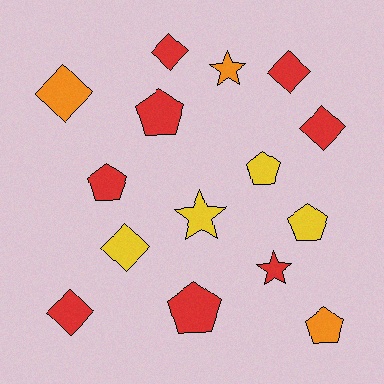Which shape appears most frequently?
Diamond, with 6 objects.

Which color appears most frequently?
Red, with 8 objects.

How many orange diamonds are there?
There is 1 orange diamond.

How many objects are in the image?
There are 15 objects.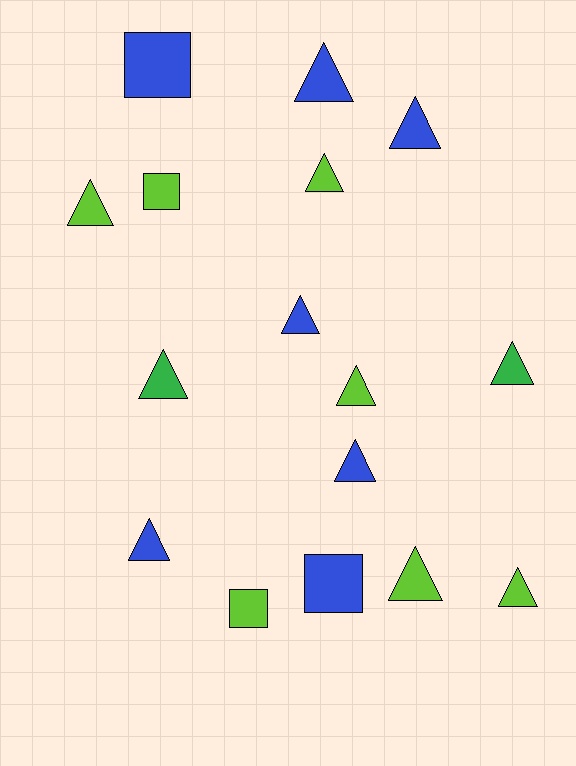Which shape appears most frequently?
Triangle, with 12 objects.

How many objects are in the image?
There are 16 objects.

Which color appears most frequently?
Blue, with 7 objects.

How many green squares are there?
There are no green squares.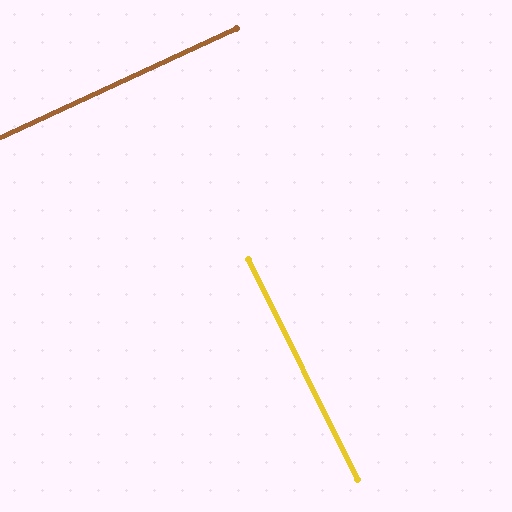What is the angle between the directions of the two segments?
Approximately 88 degrees.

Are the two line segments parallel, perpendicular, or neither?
Perpendicular — they meet at approximately 88°.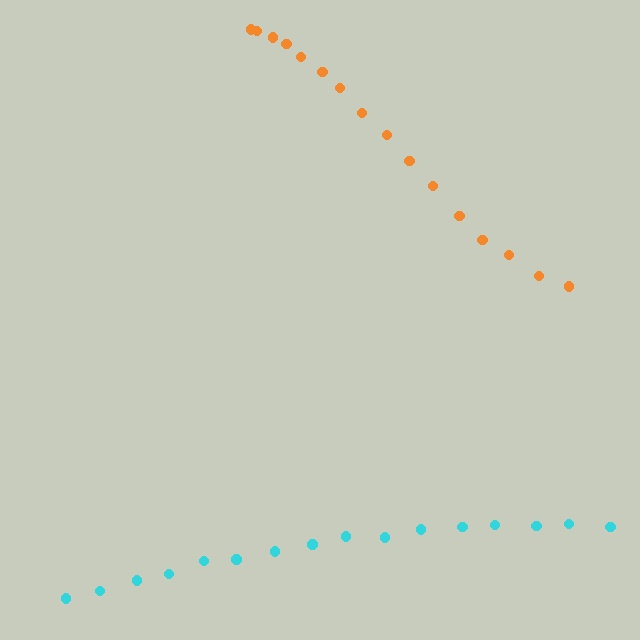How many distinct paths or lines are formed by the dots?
There are 2 distinct paths.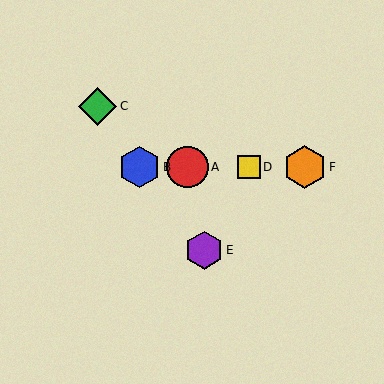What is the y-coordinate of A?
Object A is at y≈167.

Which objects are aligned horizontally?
Objects A, B, D, F are aligned horizontally.